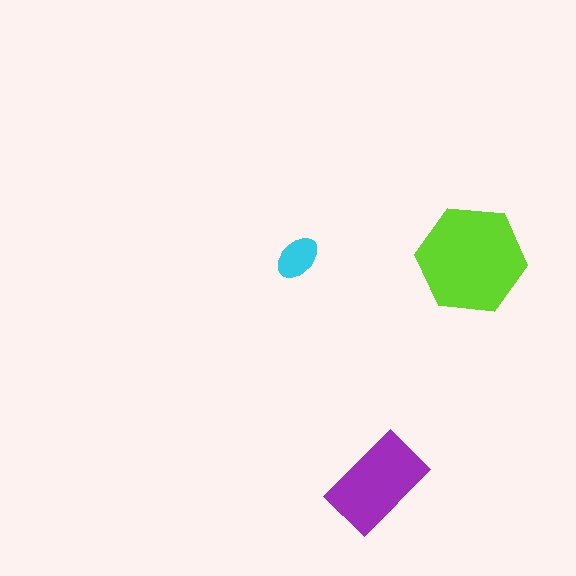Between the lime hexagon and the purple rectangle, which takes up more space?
The lime hexagon.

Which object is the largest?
The lime hexagon.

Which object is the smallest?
The cyan ellipse.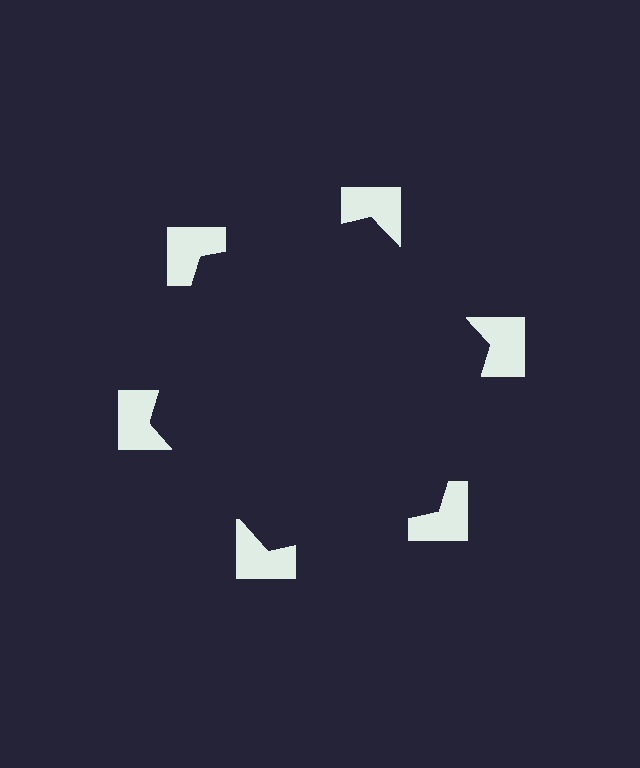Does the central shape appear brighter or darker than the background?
It typically appears slightly darker than the background, even though no actual brightness change is drawn.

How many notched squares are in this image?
There are 6 — one at each vertex of the illusory hexagon.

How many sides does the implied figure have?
6 sides.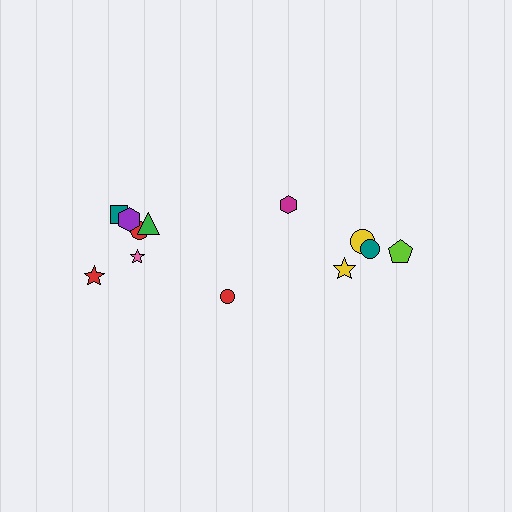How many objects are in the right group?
There are 5 objects.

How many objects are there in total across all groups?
There are 12 objects.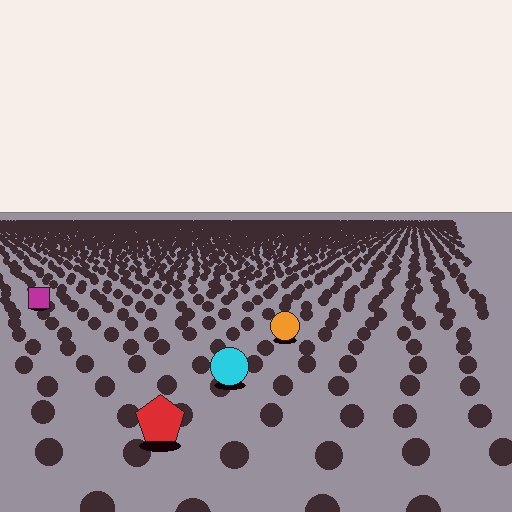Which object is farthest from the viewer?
The magenta square is farthest from the viewer. It appears smaller and the ground texture around it is denser.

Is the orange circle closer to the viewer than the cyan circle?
No. The cyan circle is closer — you can tell from the texture gradient: the ground texture is coarser near it.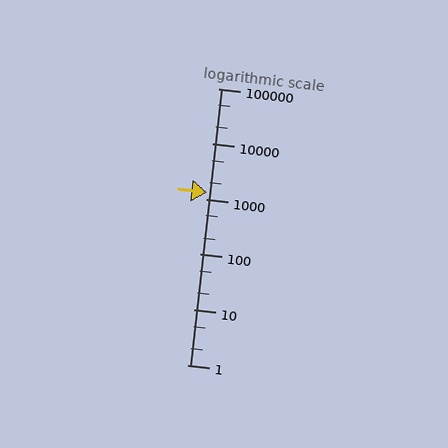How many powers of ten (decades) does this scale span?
The scale spans 5 decades, from 1 to 100000.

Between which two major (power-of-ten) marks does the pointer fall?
The pointer is between 1000 and 10000.